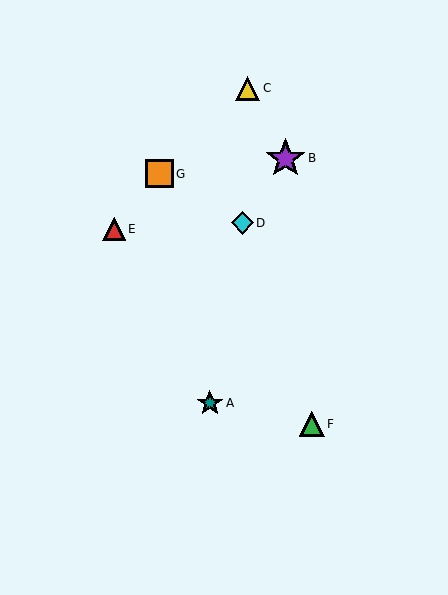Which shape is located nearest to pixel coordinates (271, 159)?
The purple star (labeled B) at (285, 158) is nearest to that location.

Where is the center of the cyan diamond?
The center of the cyan diamond is at (242, 223).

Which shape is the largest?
The purple star (labeled B) is the largest.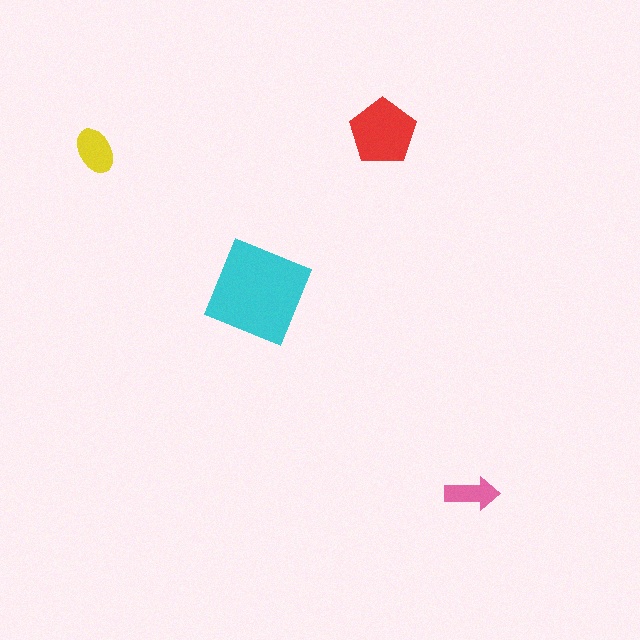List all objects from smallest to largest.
The pink arrow, the yellow ellipse, the red pentagon, the cyan diamond.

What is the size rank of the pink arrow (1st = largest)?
4th.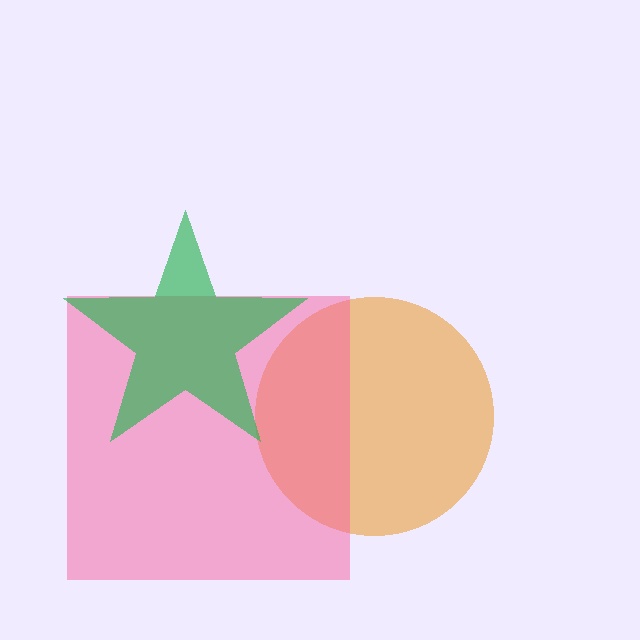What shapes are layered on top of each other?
The layered shapes are: an orange circle, a pink square, a green star.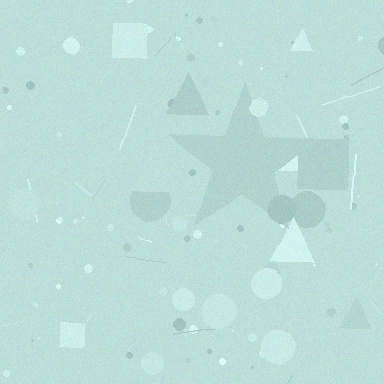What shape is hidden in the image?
A star is hidden in the image.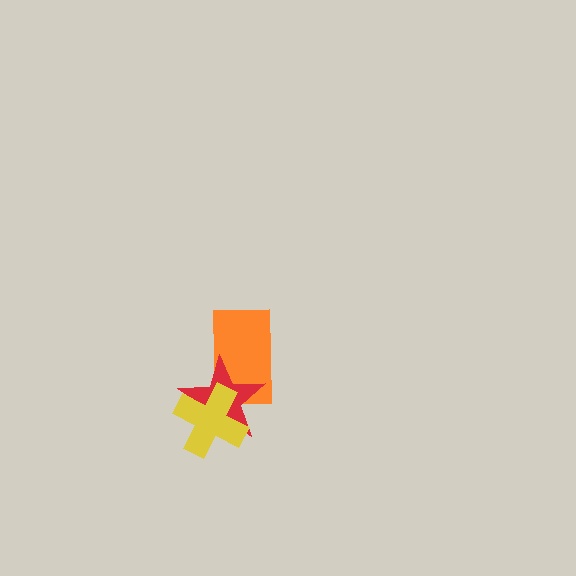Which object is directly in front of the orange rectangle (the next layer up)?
The red star is directly in front of the orange rectangle.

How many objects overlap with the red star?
2 objects overlap with the red star.